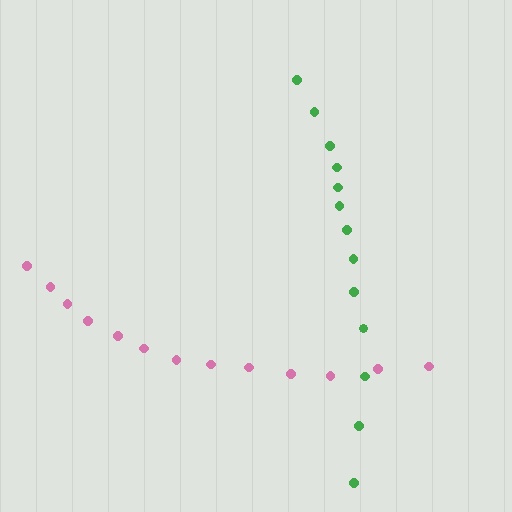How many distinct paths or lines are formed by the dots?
There are 2 distinct paths.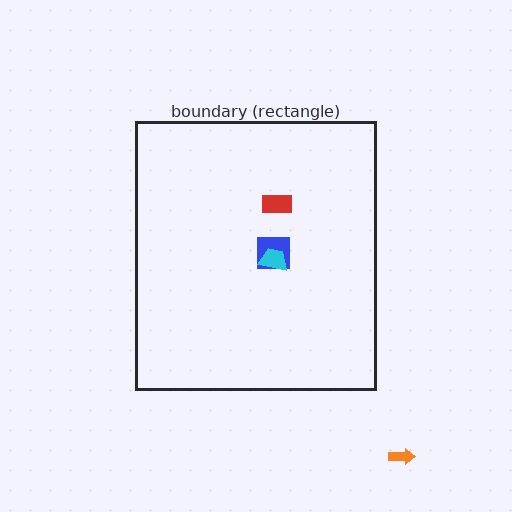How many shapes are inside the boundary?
3 inside, 1 outside.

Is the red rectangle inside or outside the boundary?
Inside.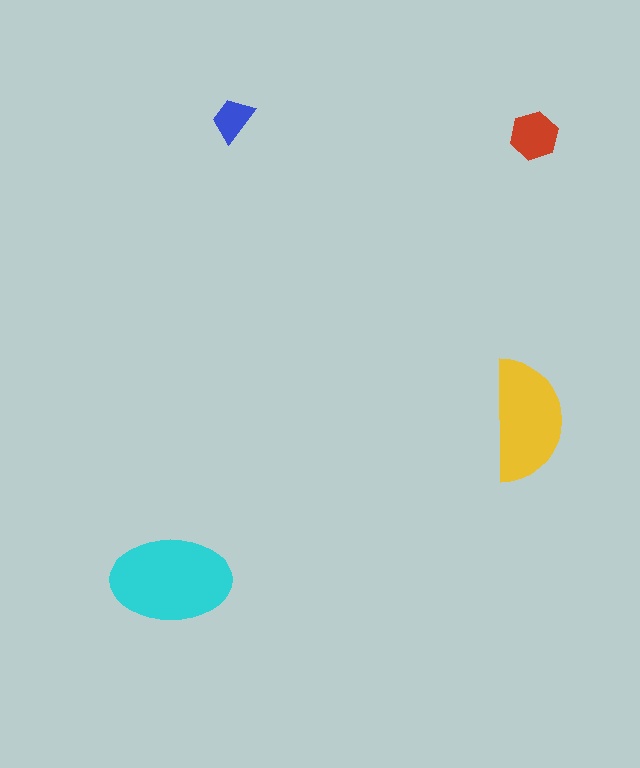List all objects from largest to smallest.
The cyan ellipse, the yellow semicircle, the red hexagon, the blue trapezoid.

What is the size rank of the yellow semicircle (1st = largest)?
2nd.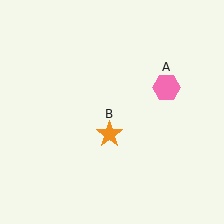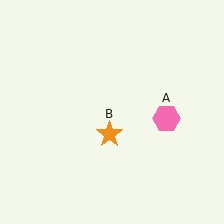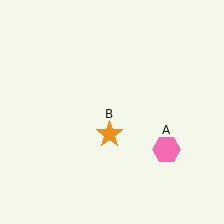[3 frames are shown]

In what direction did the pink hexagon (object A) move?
The pink hexagon (object A) moved down.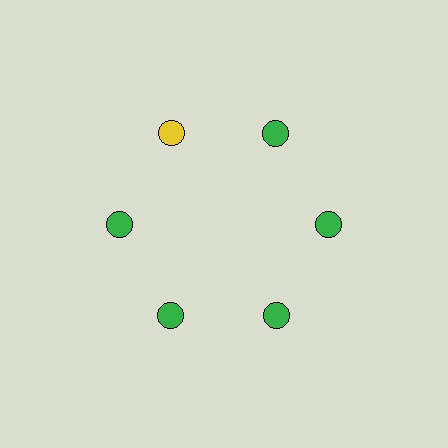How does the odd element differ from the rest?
It has a different color: yellow instead of green.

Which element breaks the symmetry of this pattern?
The yellow circle at roughly the 11 o'clock position breaks the symmetry. All other shapes are green circles.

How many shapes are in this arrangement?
There are 6 shapes arranged in a ring pattern.